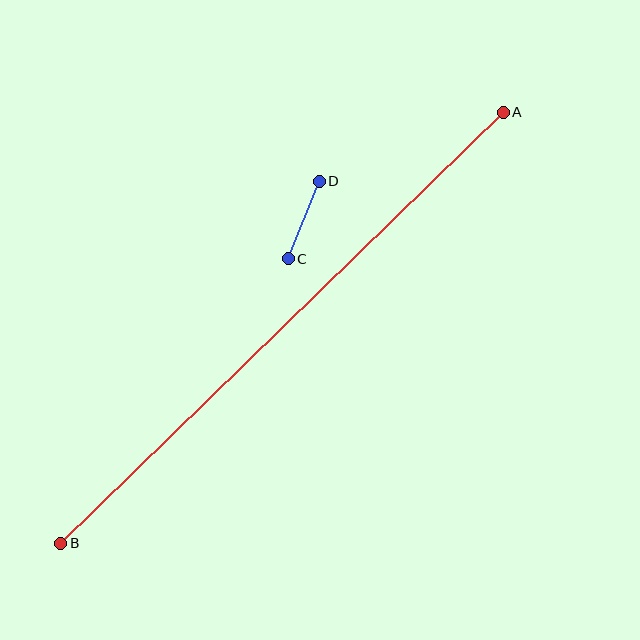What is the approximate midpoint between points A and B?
The midpoint is at approximately (282, 328) pixels.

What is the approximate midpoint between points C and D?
The midpoint is at approximately (304, 220) pixels.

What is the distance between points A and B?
The distance is approximately 618 pixels.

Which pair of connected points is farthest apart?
Points A and B are farthest apart.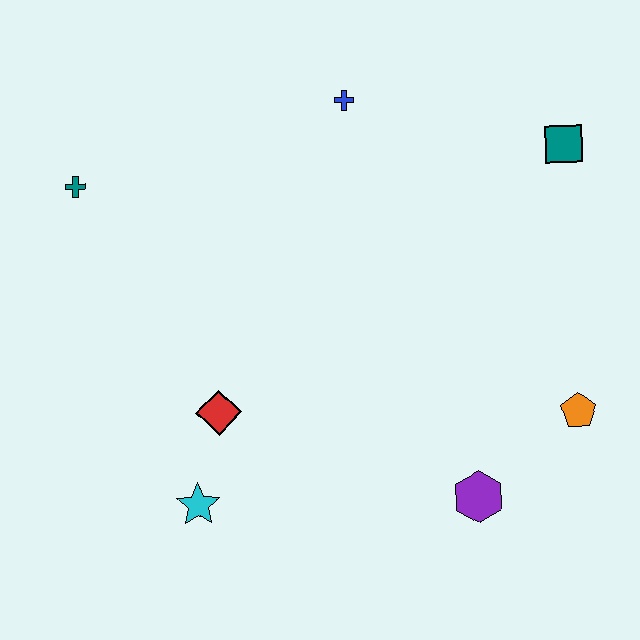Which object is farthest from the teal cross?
The orange pentagon is farthest from the teal cross.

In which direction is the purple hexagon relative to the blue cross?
The purple hexagon is below the blue cross.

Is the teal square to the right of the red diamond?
Yes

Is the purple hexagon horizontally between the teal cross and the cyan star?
No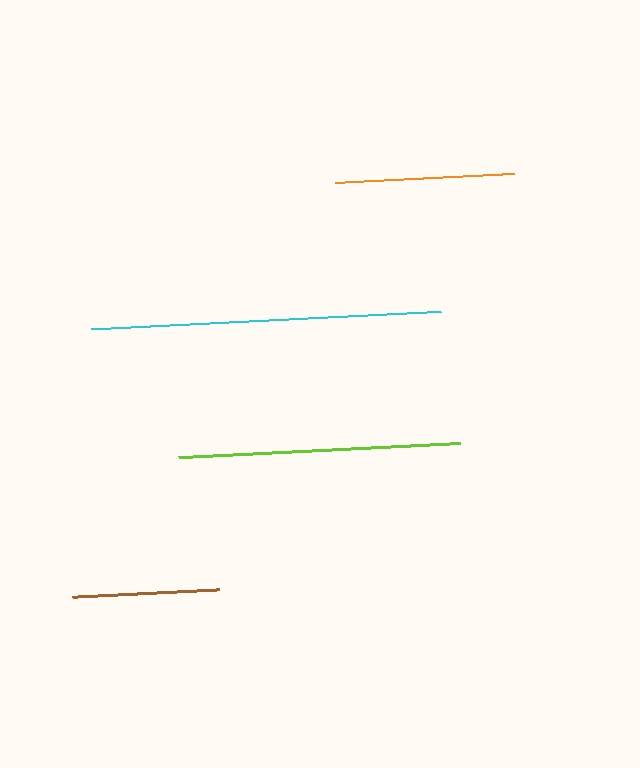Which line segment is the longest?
The cyan line is the longest at approximately 350 pixels.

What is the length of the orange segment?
The orange segment is approximately 178 pixels long.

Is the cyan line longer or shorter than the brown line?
The cyan line is longer than the brown line.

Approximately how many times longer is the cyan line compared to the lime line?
The cyan line is approximately 1.2 times the length of the lime line.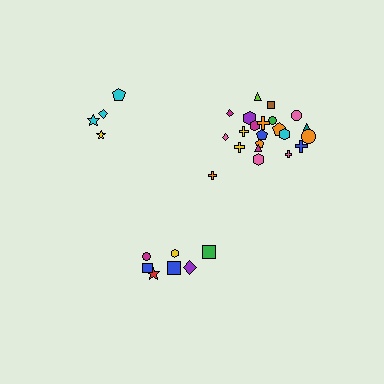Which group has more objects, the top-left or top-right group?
The top-right group.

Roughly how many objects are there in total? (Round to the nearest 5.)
Roughly 35 objects in total.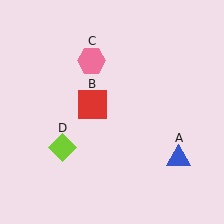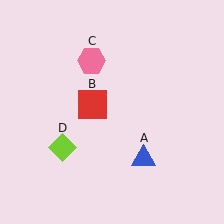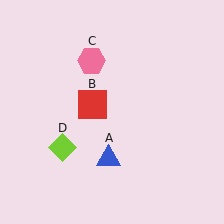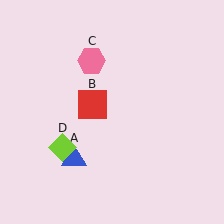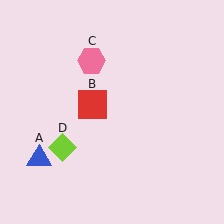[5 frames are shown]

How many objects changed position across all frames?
1 object changed position: blue triangle (object A).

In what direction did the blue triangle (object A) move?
The blue triangle (object A) moved left.